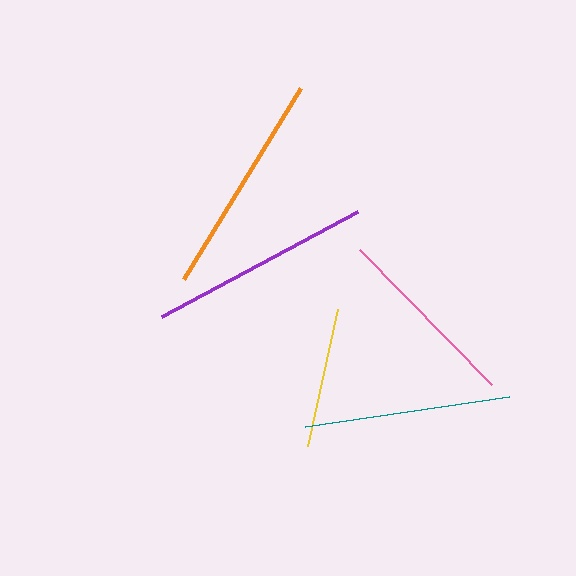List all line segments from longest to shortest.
From longest to shortest: orange, purple, teal, pink, yellow.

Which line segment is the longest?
The orange line is the longest at approximately 224 pixels.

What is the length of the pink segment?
The pink segment is approximately 189 pixels long.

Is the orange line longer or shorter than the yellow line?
The orange line is longer than the yellow line.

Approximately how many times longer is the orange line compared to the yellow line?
The orange line is approximately 1.6 times the length of the yellow line.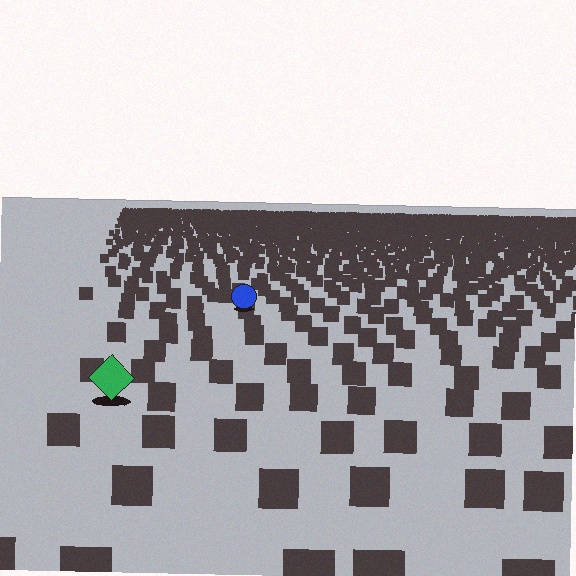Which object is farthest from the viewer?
The blue circle is farthest from the viewer. It appears smaller and the ground texture around it is denser.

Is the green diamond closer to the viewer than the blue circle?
Yes. The green diamond is closer — you can tell from the texture gradient: the ground texture is coarser near it.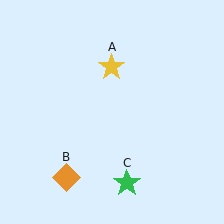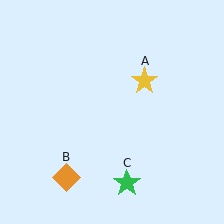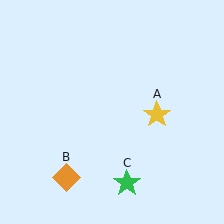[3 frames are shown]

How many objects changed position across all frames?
1 object changed position: yellow star (object A).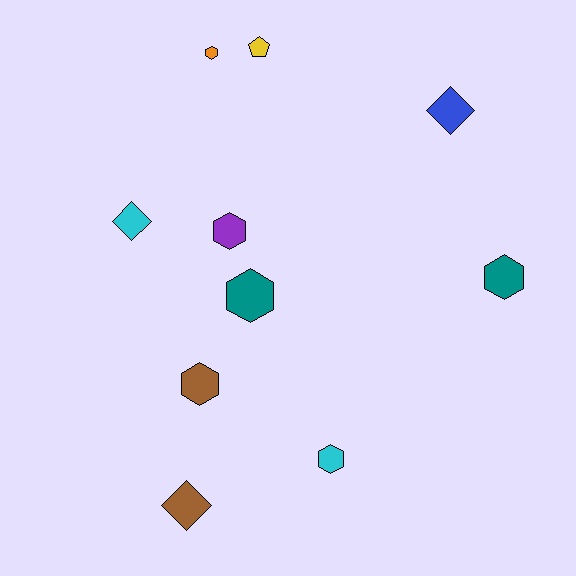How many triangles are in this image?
There are no triangles.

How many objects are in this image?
There are 10 objects.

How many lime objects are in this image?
There are no lime objects.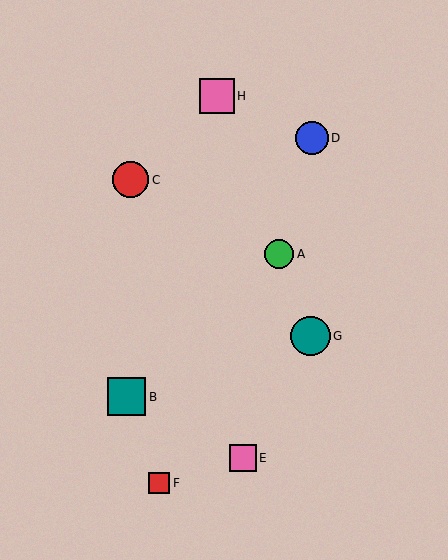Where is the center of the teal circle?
The center of the teal circle is at (311, 336).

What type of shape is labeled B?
Shape B is a teal square.